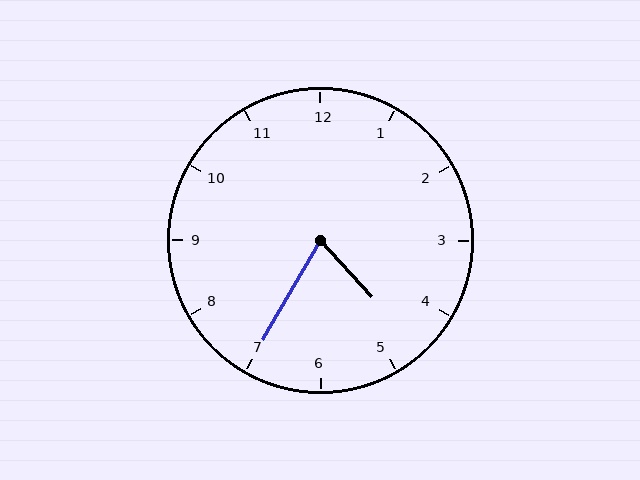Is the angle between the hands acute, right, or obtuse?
It is acute.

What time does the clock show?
4:35.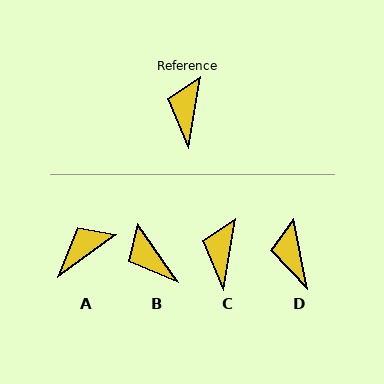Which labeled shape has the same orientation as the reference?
C.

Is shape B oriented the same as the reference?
No, it is off by about 44 degrees.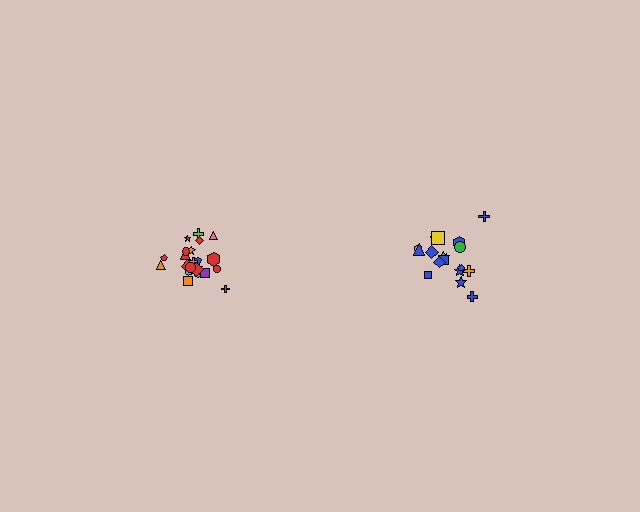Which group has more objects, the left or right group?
The left group.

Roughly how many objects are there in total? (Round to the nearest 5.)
Roughly 40 objects in total.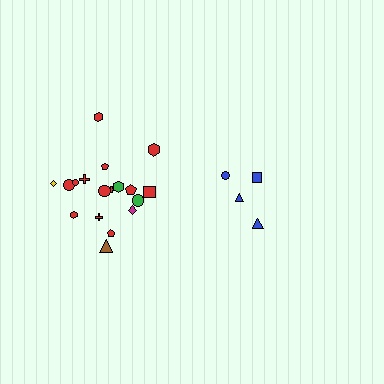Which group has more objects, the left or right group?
The left group.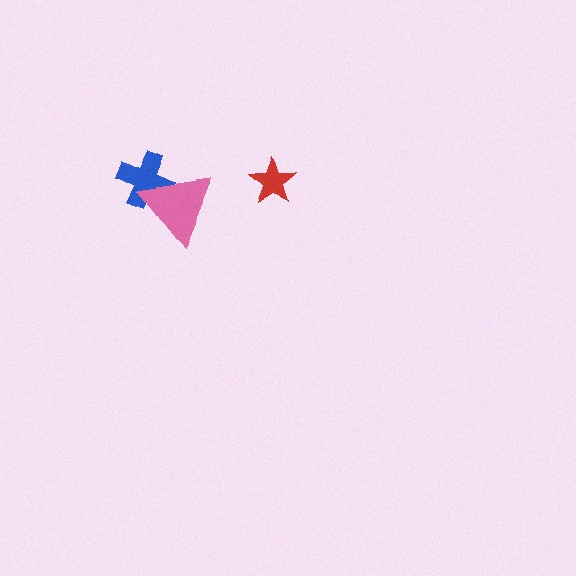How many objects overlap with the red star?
0 objects overlap with the red star.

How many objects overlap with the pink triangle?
1 object overlaps with the pink triangle.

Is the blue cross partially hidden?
Yes, it is partially covered by another shape.